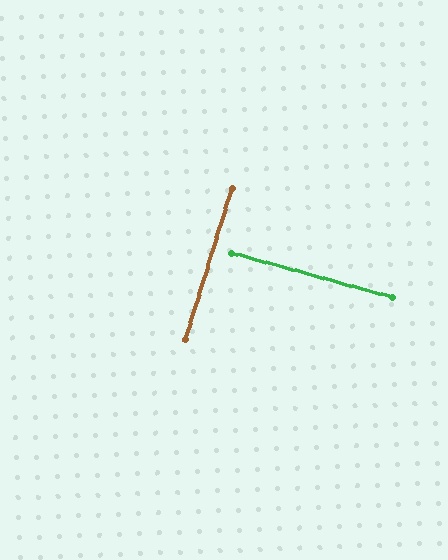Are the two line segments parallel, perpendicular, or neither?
Perpendicular — they meet at approximately 88°.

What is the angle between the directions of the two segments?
Approximately 88 degrees.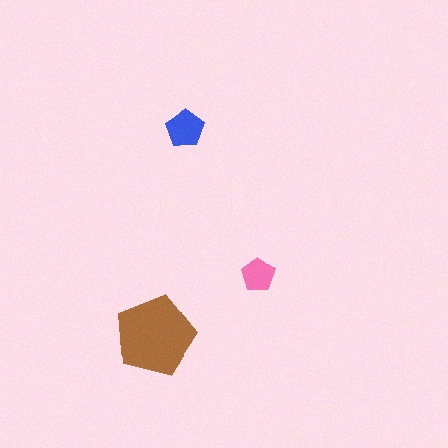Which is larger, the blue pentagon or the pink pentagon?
The blue one.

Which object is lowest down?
The brown pentagon is bottommost.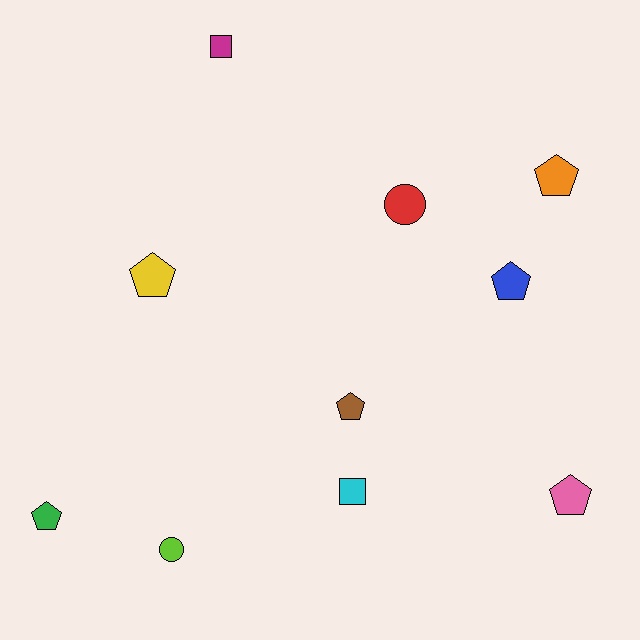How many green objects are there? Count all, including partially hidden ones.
There is 1 green object.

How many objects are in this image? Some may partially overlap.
There are 10 objects.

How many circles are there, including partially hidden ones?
There are 2 circles.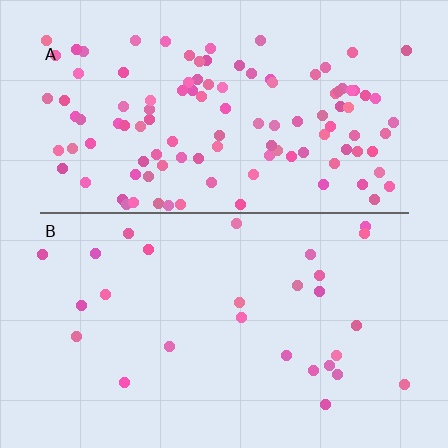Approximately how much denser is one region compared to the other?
Approximately 4.2× — region A over region B.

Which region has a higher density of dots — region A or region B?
A (the top).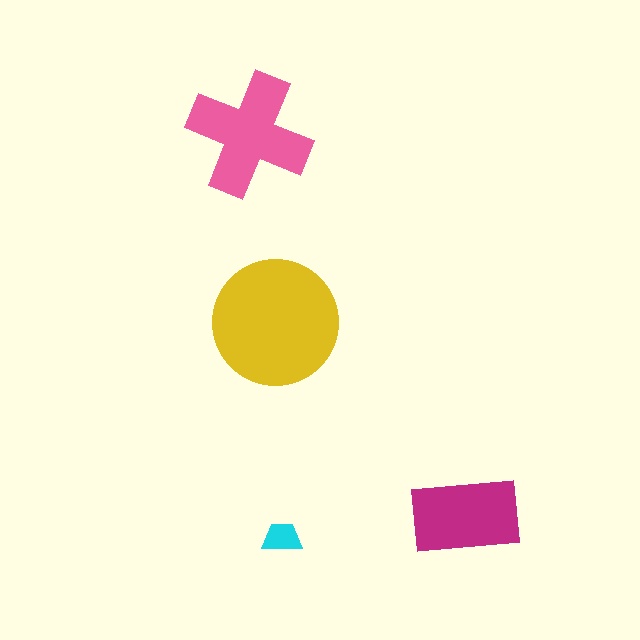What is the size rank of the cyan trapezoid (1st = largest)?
4th.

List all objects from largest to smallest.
The yellow circle, the pink cross, the magenta rectangle, the cyan trapezoid.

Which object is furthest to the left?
The pink cross is leftmost.